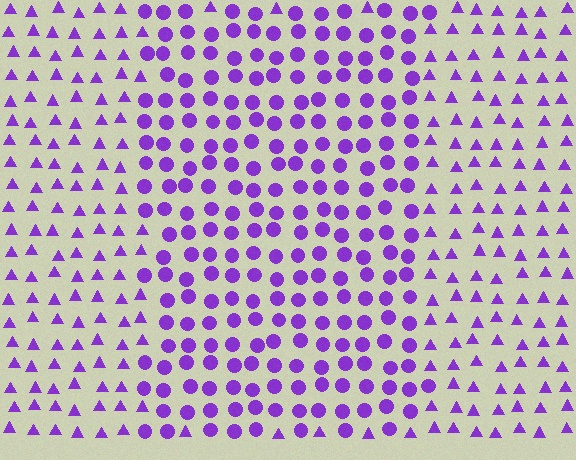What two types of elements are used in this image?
The image uses circles inside the rectangle region and triangles outside it.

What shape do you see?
I see a rectangle.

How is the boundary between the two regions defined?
The boundary is defined by a change in element shape: circles inside vs. triangles outside. All elements share the same color and spacing.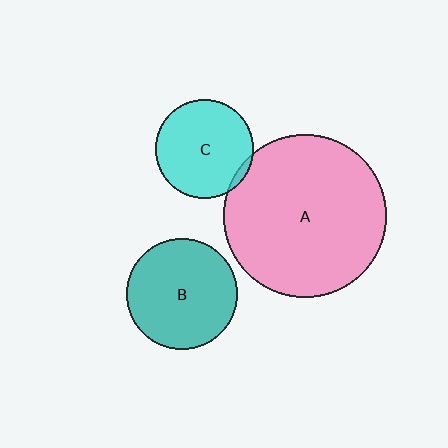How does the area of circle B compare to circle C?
Approximately 1.3 times.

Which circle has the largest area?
Circle A (pink).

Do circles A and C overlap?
Yes.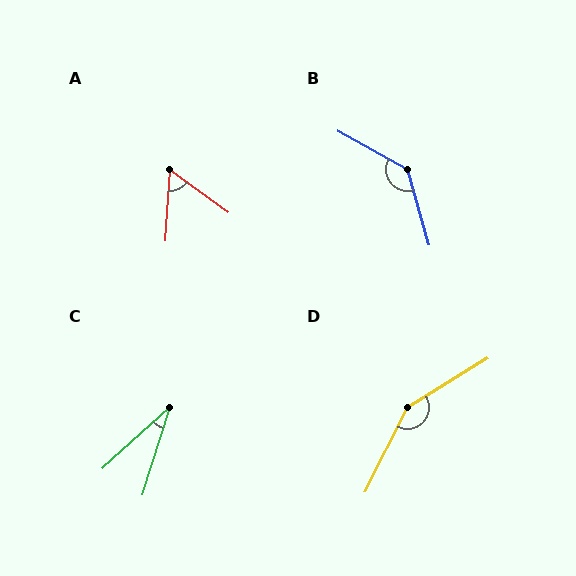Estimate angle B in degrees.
Approximately 135 degrees.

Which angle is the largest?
D, at approximately 149 degrees.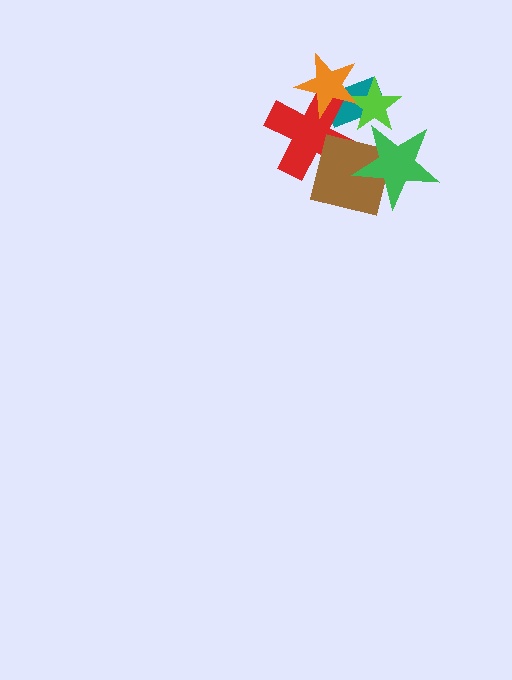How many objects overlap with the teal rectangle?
3 objects overlap with the teal rectangle.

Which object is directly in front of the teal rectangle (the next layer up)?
The lime star is directly in front of the teal rectangle.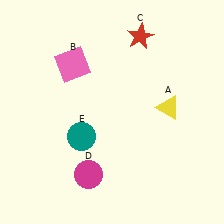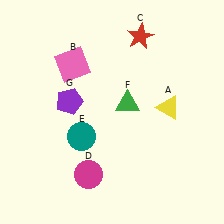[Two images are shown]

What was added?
A green triangle (F), a purple pentagon (G) were added in Image 2.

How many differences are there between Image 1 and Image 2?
There are 2 differences between the two images.